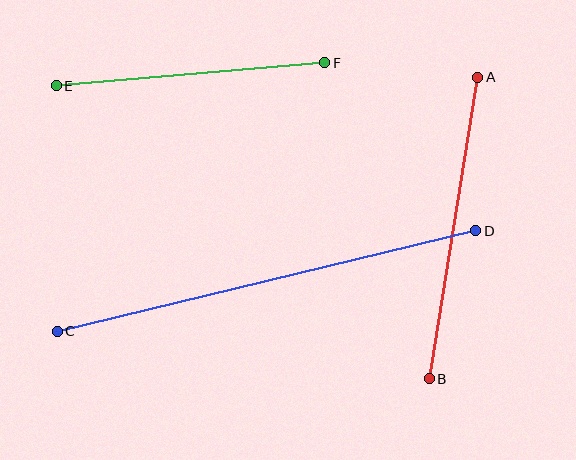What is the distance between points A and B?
The distance is approximately 305 pixels.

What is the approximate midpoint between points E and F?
The midpoint is at approximately (191, 74) pixels.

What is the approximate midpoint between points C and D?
The midpoint is at approximately (266, 281) pixels.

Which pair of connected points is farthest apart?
Points C and D are farthest apart.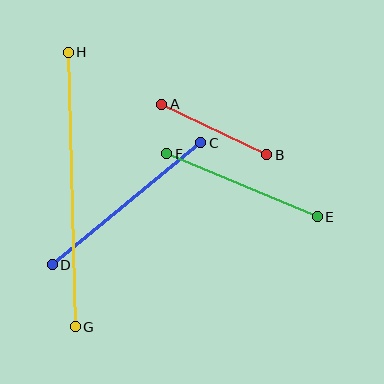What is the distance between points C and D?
The distance is approximately 192 pixels.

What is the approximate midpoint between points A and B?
The midpoint is at approximately (214, 130) pixels.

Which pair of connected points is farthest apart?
Points G and H are farthest apart.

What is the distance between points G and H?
The distance is approximately 274 pixels.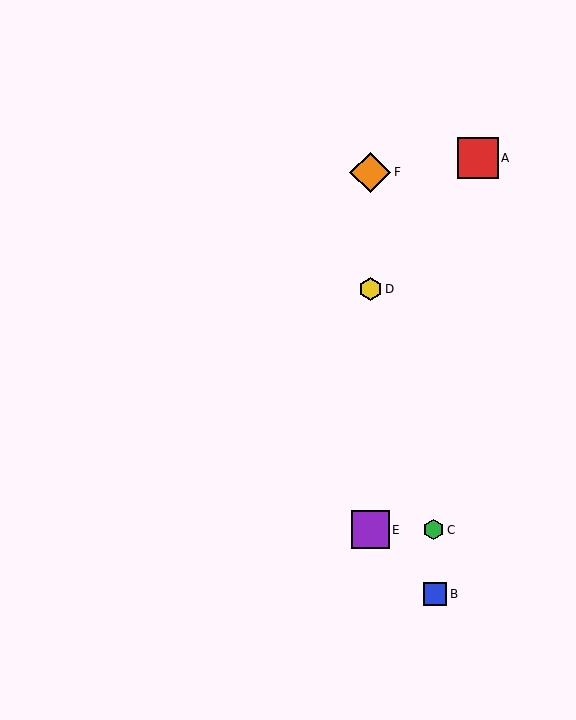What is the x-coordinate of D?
Object D is at x≈370.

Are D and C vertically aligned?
No, D is at x≈370 and C is at x≈433.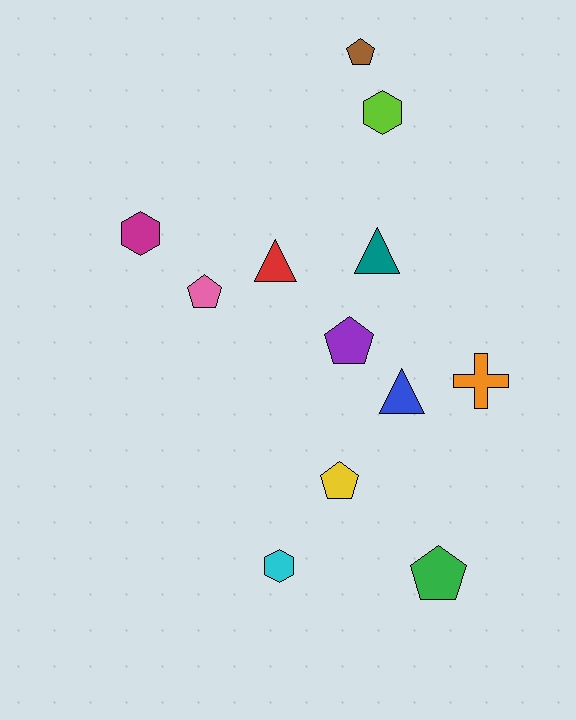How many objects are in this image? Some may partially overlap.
There are 12 objects.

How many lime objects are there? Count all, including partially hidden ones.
There is 1 lime object.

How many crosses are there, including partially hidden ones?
There is 1 cross.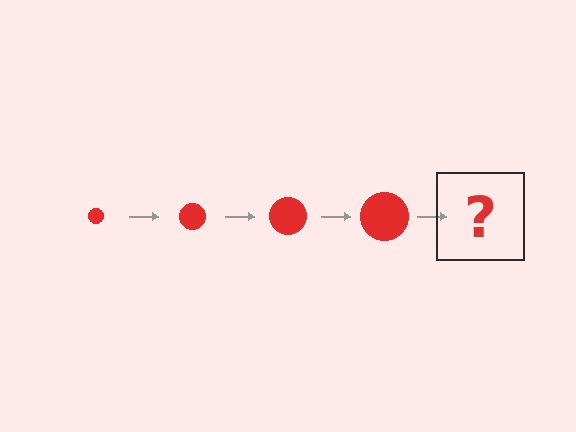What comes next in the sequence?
The next element should be a red circle, larger than the previous one.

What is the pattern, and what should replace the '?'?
The pattern is that the circle gets progressively larger each step. The '?' should be a red circle, larger than the previous one.